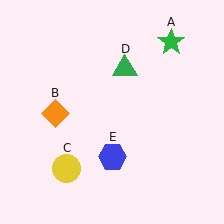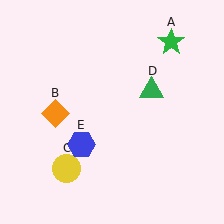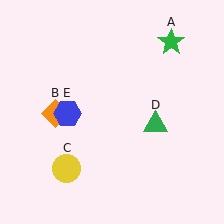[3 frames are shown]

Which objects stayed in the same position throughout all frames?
Green star (object A) and orange diamond (object B) and yellow circle (object C) remained stationary.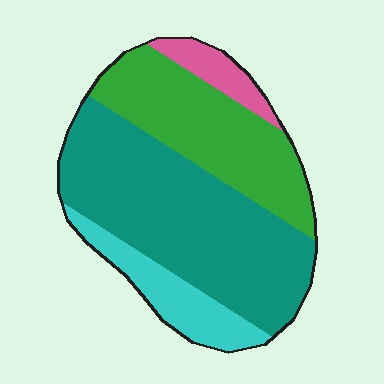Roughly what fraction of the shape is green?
Green takes up about one third (1/3) of the shape.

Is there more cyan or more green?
Green.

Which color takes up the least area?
Pink, at roughly 5%.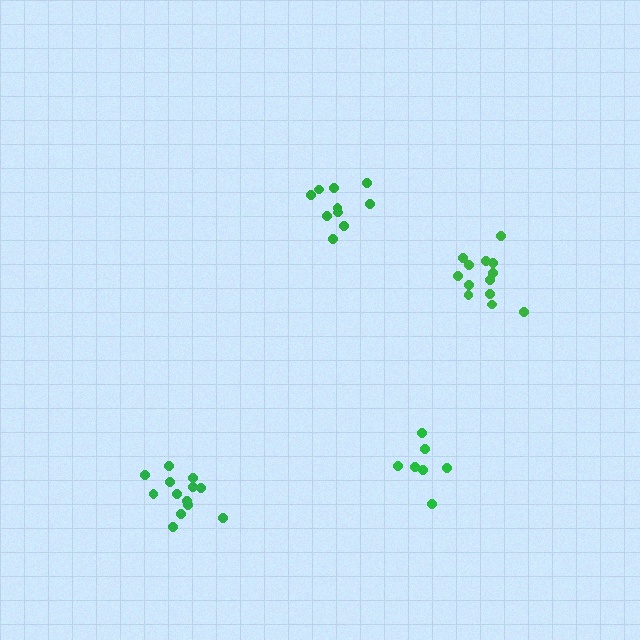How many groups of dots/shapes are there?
There are 4 groups.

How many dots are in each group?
Group 1: 13 dots, Group 2: 10 dots, Group 3: 13 dots, Group 4: 7 dots (43 total).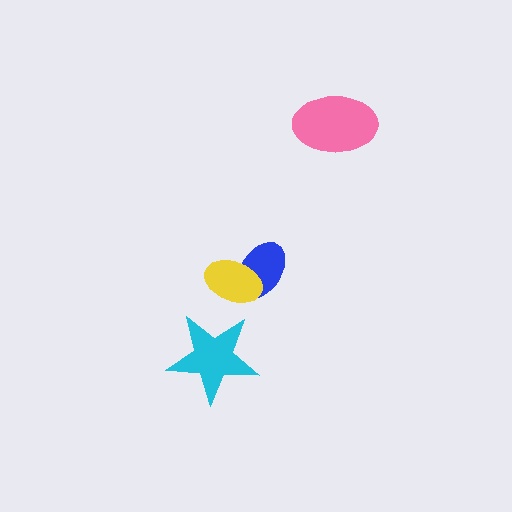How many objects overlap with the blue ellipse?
1 object overlaps with the blue ellipse.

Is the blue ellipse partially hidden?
Yes, it is partially covered by another shape.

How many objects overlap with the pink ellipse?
0 objects overlap with the pink ellipse.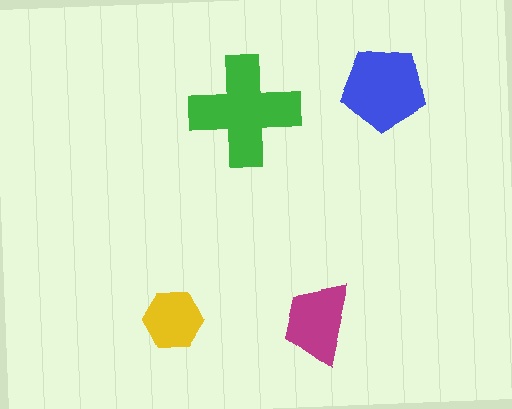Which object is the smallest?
The yellow hexagon.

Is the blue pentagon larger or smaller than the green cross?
Smaller.